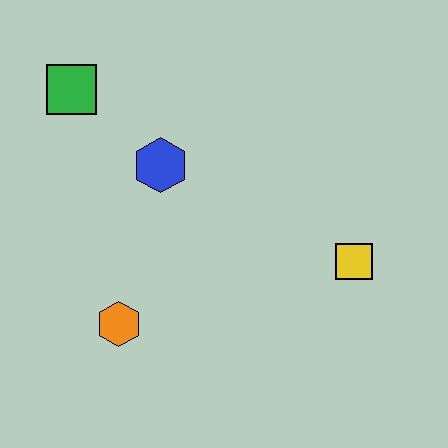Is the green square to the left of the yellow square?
Yes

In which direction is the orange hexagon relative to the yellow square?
The orange hexagon is to the left of the yellow square.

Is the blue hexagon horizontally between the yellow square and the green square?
Yes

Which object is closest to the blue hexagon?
The green square is closest to the blue hexagon.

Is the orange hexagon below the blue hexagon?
Yes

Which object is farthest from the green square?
The yellow square is farthest from the green square.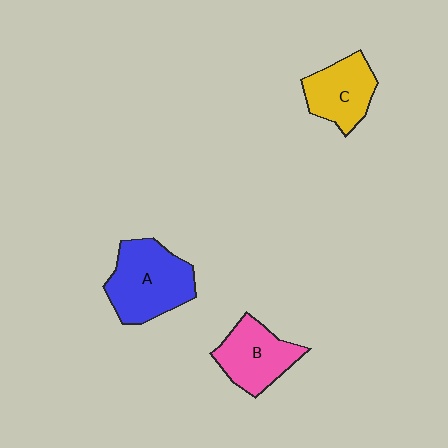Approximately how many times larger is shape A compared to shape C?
Approximately 1.4 times.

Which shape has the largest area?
Shape A (blue).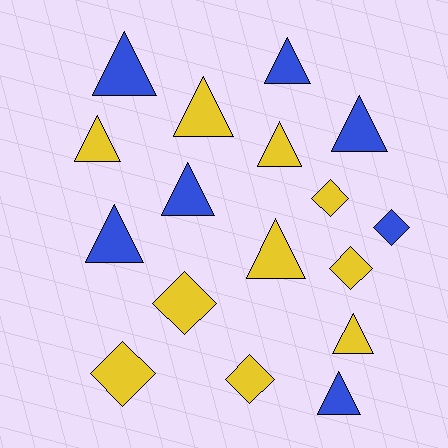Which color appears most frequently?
Yellow, with 10 objects.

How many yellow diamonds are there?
There are 5 yellow diamonds.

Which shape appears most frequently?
Triangle, with 11 objects.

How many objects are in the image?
There are 17 objects.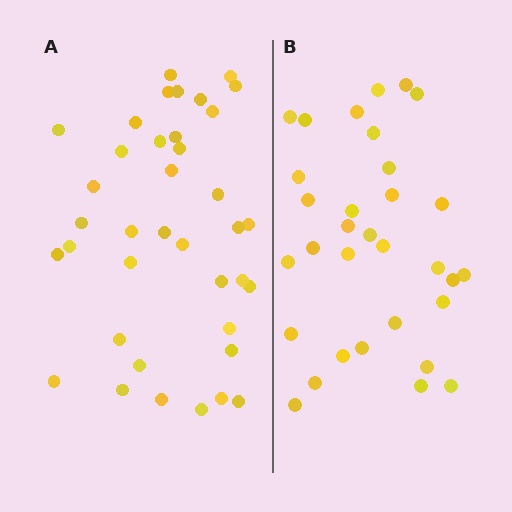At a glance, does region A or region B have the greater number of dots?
Region A (the left region) has more dots.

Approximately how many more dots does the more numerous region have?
Region A has about 6 more dots than region B.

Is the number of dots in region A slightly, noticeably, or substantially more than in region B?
Region A has only slightly more — the two regions are fairly close. The ratio is roughly 1.2 to 1.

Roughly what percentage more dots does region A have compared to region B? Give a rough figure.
About 20% more.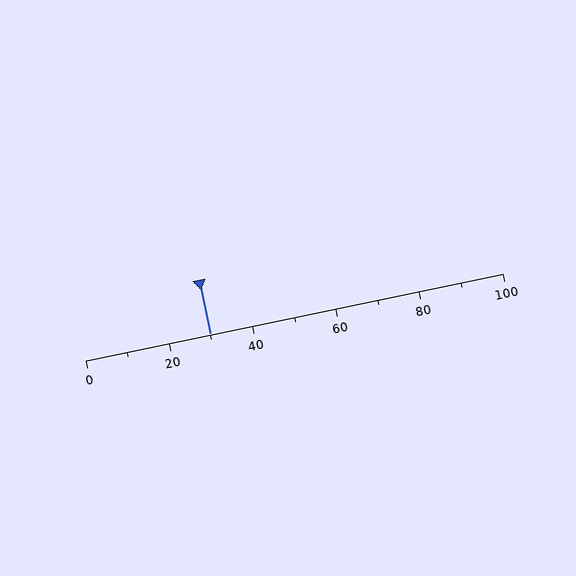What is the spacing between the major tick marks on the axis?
The major ticks are spaced 20 apart.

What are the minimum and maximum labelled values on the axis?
The axis runs from 0 to 100.